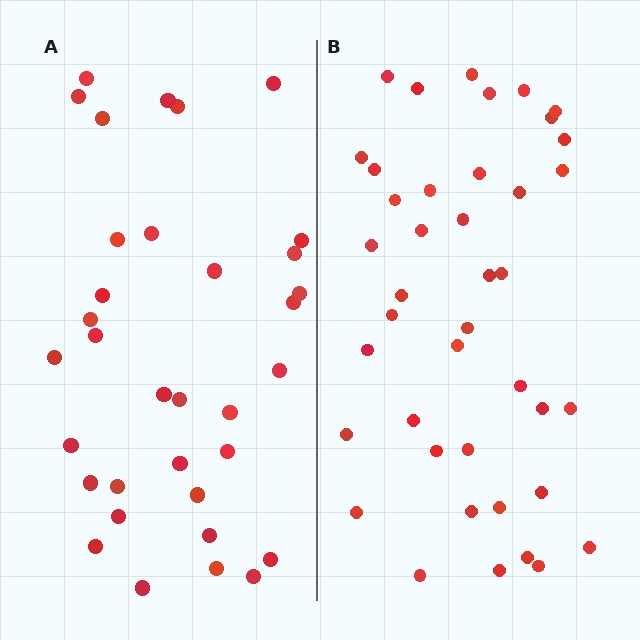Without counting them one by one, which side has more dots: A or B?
Region B (the right region) has more dots.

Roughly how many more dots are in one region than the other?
Region B has roughly 8 or so more dots than region A.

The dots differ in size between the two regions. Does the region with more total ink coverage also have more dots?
No. Region A has more total ink coverage because its dots are larger, but region B actually contains more individual dots. Total area can be misleading — the number of items is what matters here.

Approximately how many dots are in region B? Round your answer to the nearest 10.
About 40 dots. (The exact count is 41, which rounds to 40.)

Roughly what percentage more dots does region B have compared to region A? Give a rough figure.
About 20% more.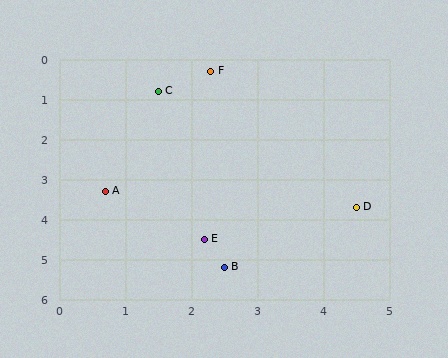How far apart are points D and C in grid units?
Points D and C are about 4.2 grid units apart.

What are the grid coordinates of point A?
Point A is at approximately (0.7, 3.3).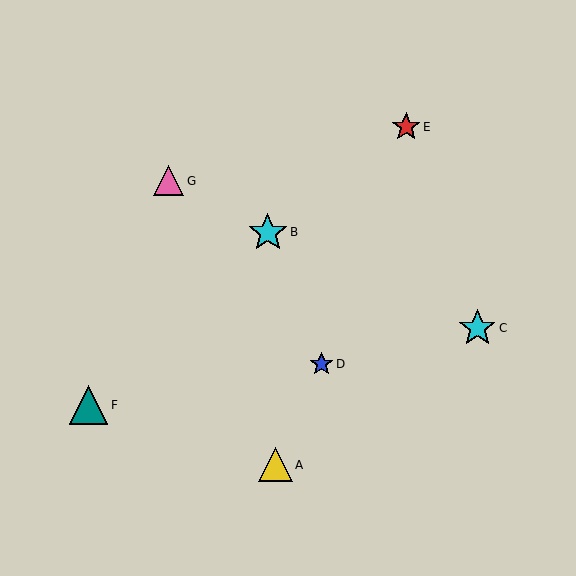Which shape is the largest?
The cyan star (labeled B) is the largest.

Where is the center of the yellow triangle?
The center of the yellow triangle is at (275, 465).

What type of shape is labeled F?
Shape F is a teal triangle.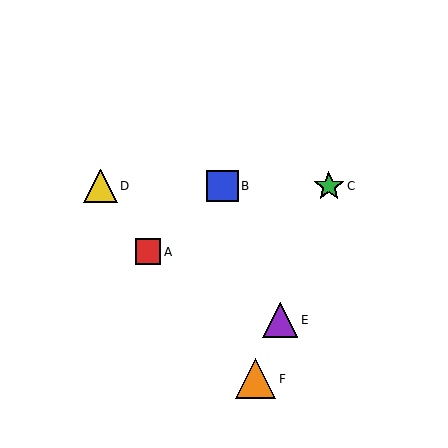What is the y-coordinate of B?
Object B is at y≈186.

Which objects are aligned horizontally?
Objects B, C, D are aligned horizontally.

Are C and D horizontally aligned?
Yes, both are at y≈186.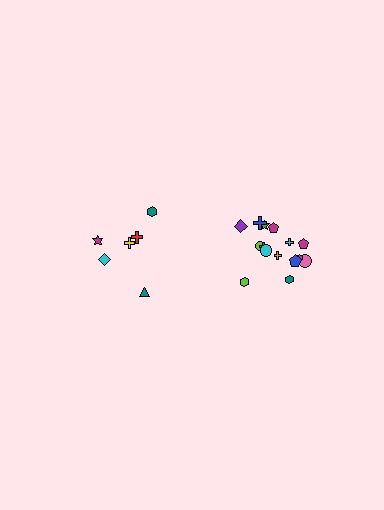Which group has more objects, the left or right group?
The right group.